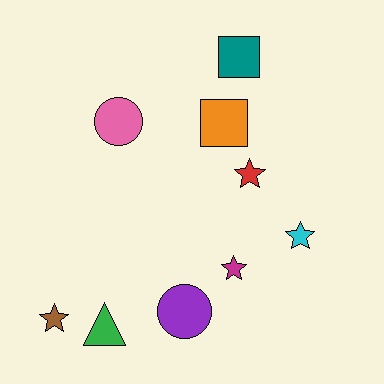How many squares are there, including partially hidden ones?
There are 2 squares.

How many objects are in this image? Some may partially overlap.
There are 9 objects.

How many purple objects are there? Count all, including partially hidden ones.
There is 1 purple object.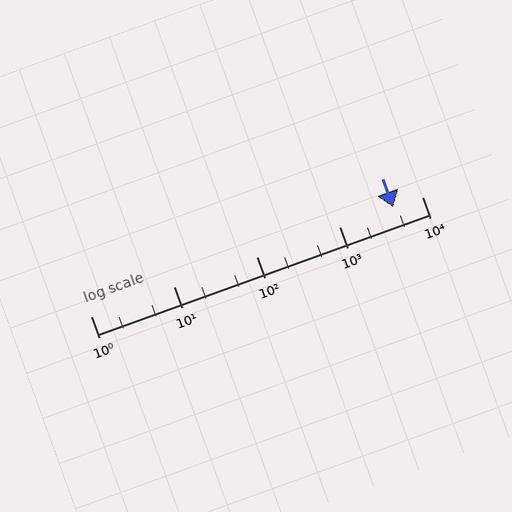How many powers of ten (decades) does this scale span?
The scale spans 4 decades, from 1 to 10000.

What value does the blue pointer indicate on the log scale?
The pointer indicates approximately 4500.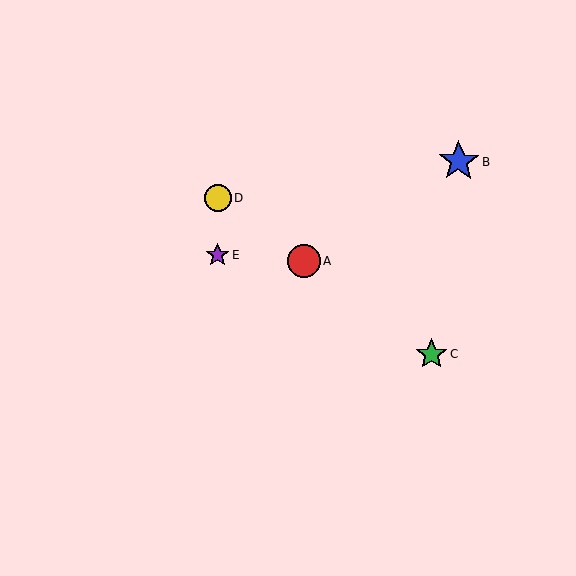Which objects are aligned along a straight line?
Objects A, C, D are aligned along a straight line.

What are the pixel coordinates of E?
Object E is at (217, 255).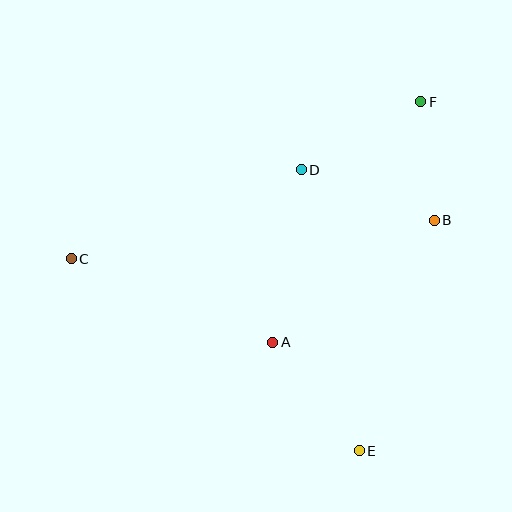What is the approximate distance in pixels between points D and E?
The distance between D and E is approximately 287 pixels.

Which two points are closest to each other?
Points B and F are closest to each other.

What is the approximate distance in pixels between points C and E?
The distance between C and E is approximately 346 pixels.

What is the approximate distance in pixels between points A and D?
The distance between A and D is approximately 175 pixels.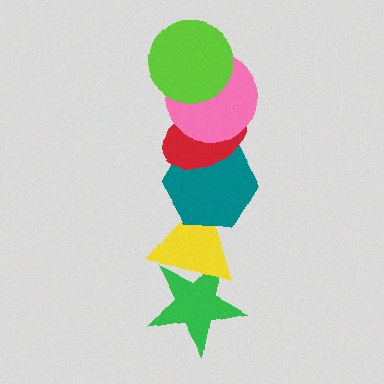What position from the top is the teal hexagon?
The teal hexagon is 4th from the top.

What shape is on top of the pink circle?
The lime circle is on top of the pink circle.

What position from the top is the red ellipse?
The red ellipse is 3rd from the top.